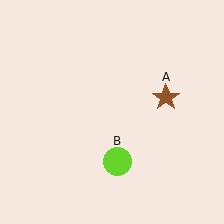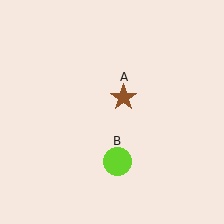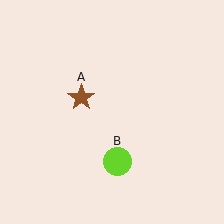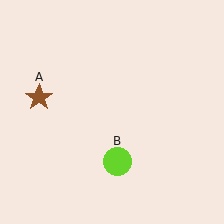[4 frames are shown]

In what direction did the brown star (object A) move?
The brown star (object A) moved left.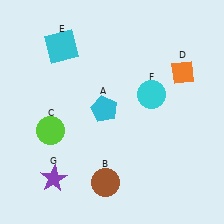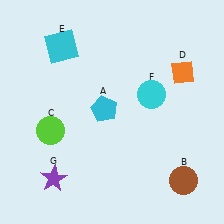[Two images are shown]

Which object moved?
The brown circle (B) moved right.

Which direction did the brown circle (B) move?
The brown circle (B) moved right.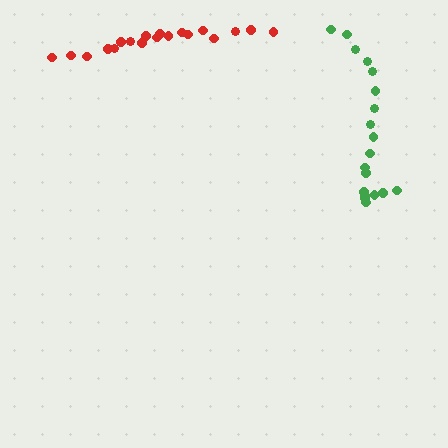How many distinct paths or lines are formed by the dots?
There are 2 distinct paths.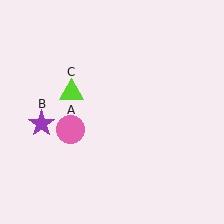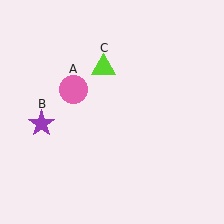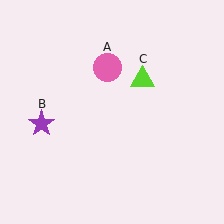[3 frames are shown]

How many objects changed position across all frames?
2 objects changed position: pink circle (object A), lime triangle (object C).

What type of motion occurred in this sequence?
The pink circle (object A), lime triangle (object C) rotated clockwise around the center of the scene.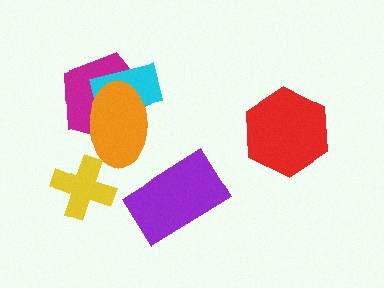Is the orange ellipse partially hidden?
No, no other shape covers it.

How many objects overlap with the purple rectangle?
0 objects overlap with the purple rectangle.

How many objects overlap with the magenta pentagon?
2 objects overlap with the magenta pentagon.